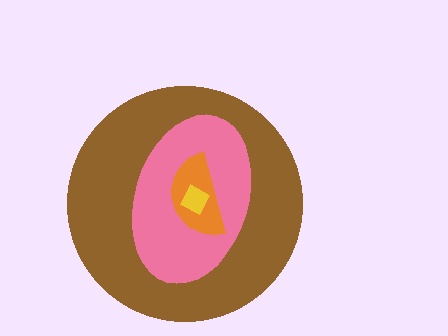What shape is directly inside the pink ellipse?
The orange semicircle.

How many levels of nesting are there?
4.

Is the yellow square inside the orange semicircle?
Yes.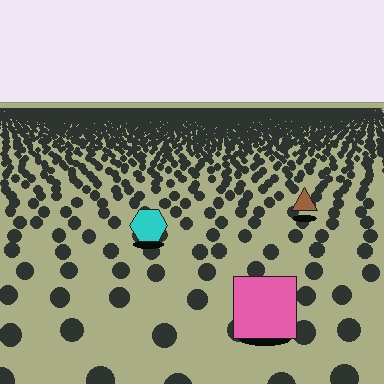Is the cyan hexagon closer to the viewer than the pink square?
No. The pink square is closer — you can tell from the texture gradient: the ground texture is coarser near it.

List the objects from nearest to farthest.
From nearest to farthest: the pink square, the cyan hexagon, the brown triangle.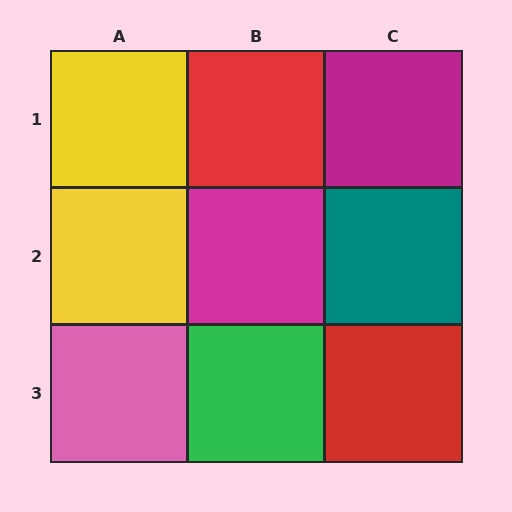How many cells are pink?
1 cell is pink.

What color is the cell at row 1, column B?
Red.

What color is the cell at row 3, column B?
Green.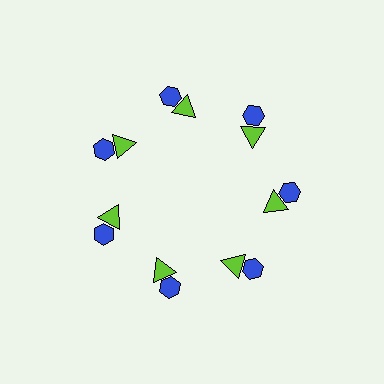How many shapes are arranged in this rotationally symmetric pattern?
There are 14 shapes, arranged in 7 groups of 2.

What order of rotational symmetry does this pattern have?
This pattern has 7-fold rotational symmetry.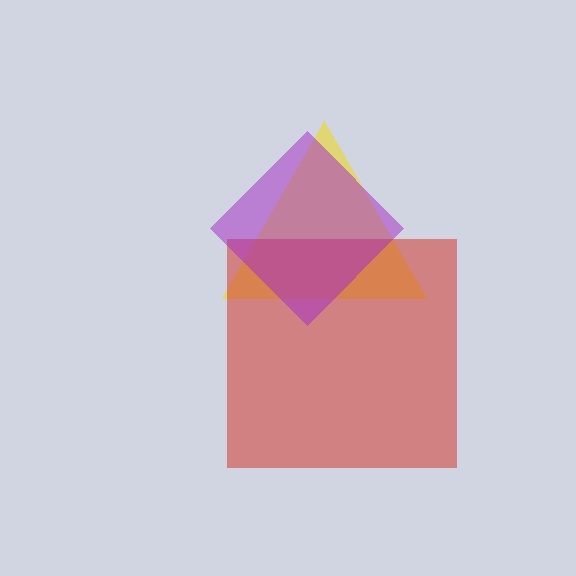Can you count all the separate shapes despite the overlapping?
Yes, there are 3 separate shapes.